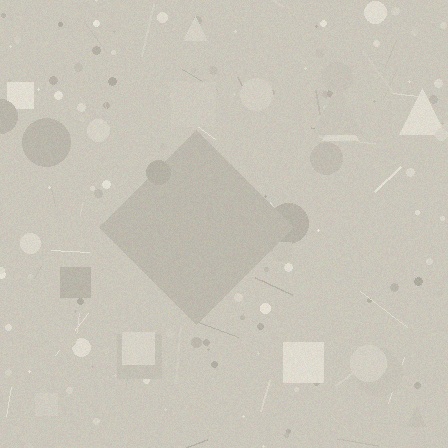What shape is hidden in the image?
A diamond is hidden in the image.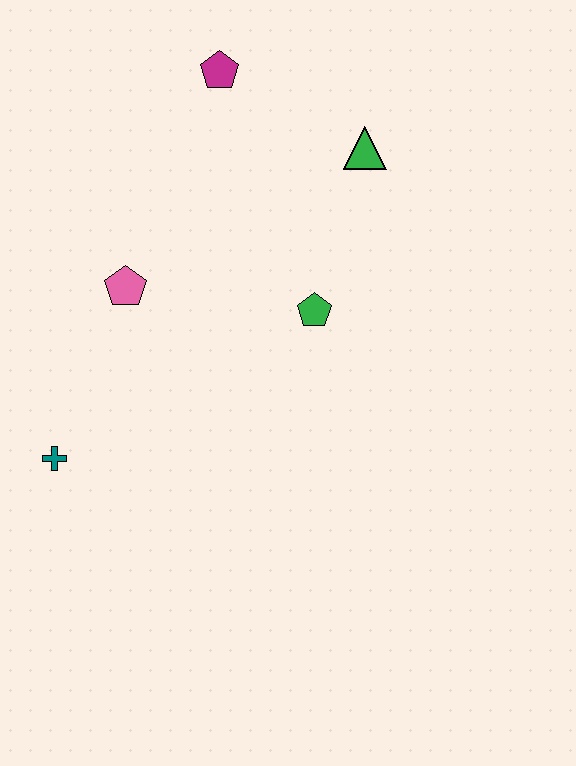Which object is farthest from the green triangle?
The teal cross is farthest from the green triangle.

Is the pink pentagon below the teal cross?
No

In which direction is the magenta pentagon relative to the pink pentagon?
The magenta pentagon is above the pink pentagon.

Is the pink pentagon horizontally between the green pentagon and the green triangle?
No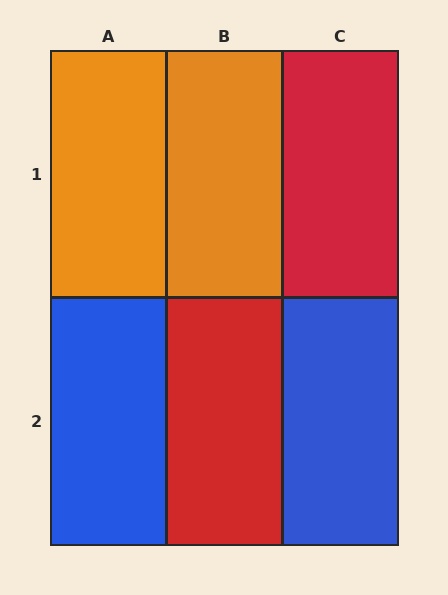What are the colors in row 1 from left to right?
Orange, orange, red.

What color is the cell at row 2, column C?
Blue.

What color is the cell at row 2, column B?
Red.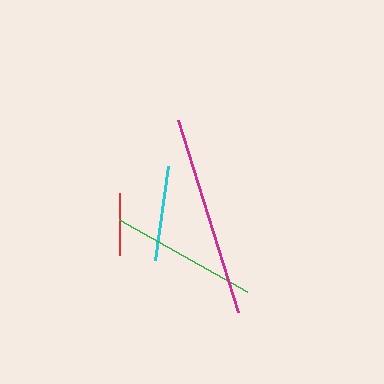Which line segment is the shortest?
The red line is the shortest at approximately 62 pixels.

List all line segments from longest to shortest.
From longest to shortest: magenta, green, cyan, red.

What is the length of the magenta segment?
The magenta segment is approximately 201 pixels long.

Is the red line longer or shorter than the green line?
The green line is longer than the red line.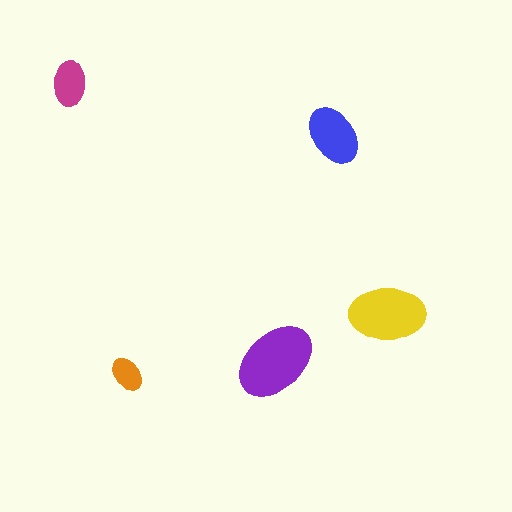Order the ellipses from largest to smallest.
the purple one, the yellow one, the blue one, the magenta one, the orange one.